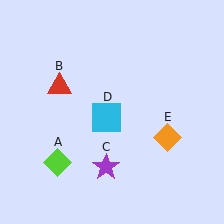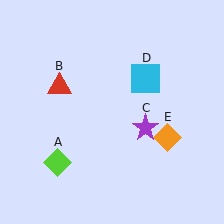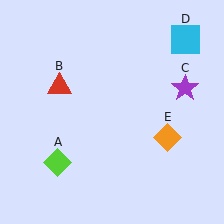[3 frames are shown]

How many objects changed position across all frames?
2 objects changed position: purple star (object C), cyan square (object D).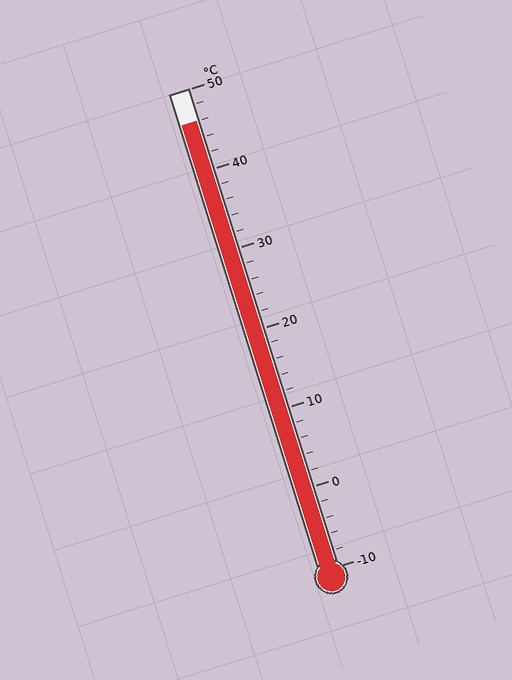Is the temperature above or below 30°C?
The temperature is above 30°C.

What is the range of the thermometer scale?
The thermometer scale ranges from -10°C to 50°C.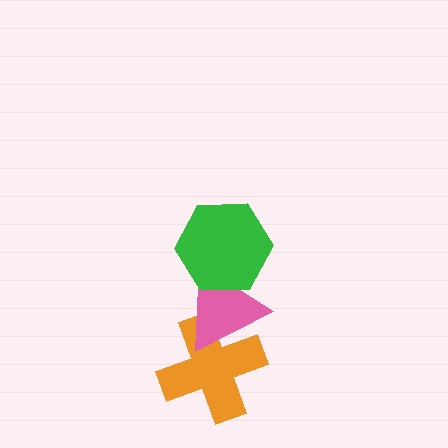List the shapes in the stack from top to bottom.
From top to bottom: the green hexagon, the pink triangle, the orange cross.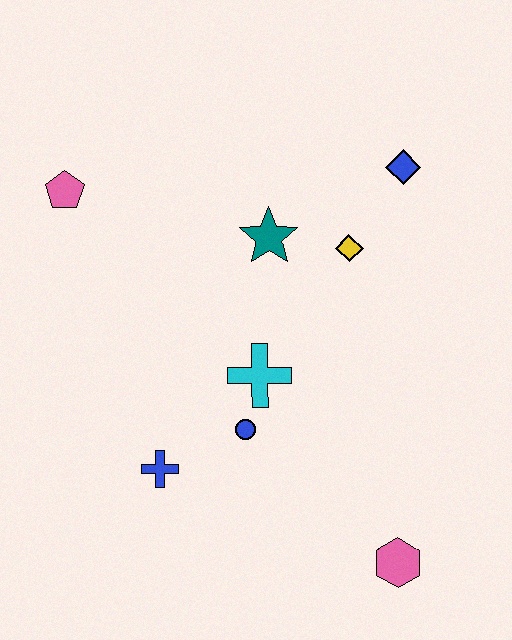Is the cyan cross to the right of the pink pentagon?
Yes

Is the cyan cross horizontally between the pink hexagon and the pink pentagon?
Yes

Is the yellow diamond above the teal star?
No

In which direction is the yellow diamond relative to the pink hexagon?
The yellow diamond is above the pink hexagon.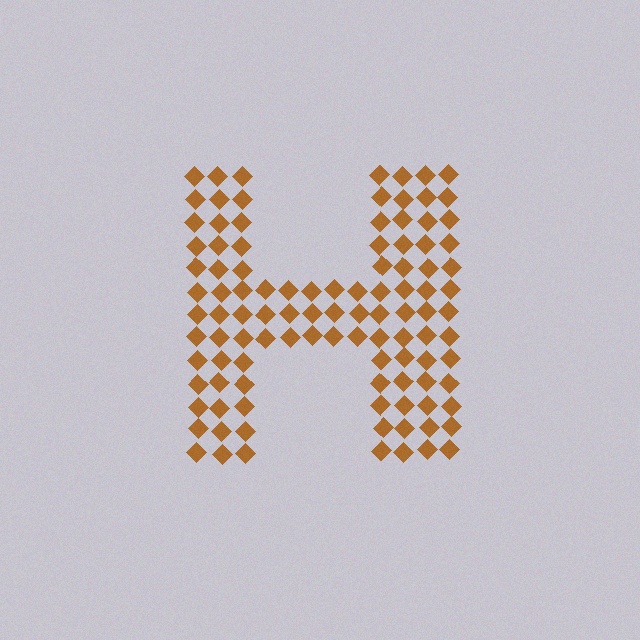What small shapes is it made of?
It is made of small diamonds.